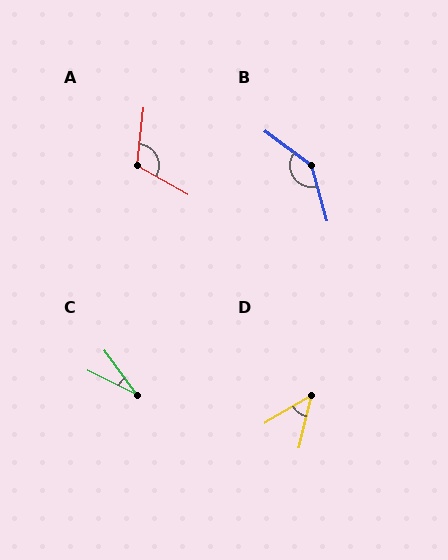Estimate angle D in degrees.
Approximately 45 degrees.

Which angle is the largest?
B, at approximately 142 degrees.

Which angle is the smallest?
C, at approximately 27 degrees.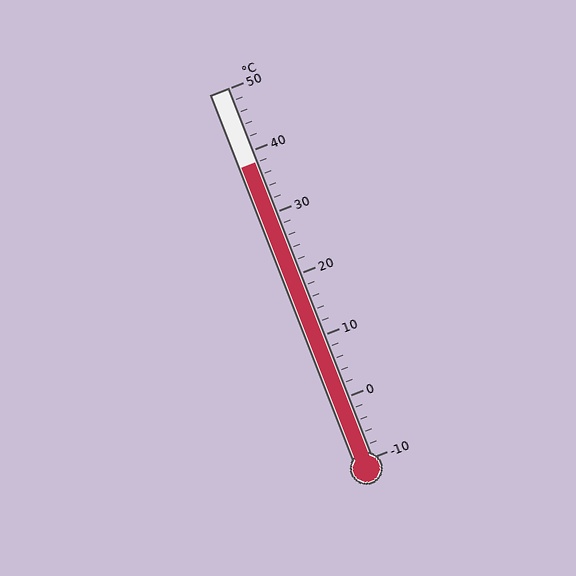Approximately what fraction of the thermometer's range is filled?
The thermometer is filled to approximately 80% of its range.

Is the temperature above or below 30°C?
The temperature is above 30°C.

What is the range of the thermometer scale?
The thermometer scale ranges from -10°C to 50°C.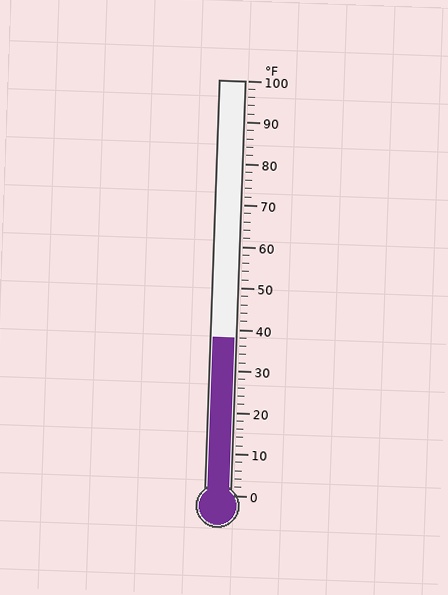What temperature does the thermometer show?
The thermometer shows approximately 38°F.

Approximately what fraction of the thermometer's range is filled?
The thermometer is filled to approximately 40% of its range.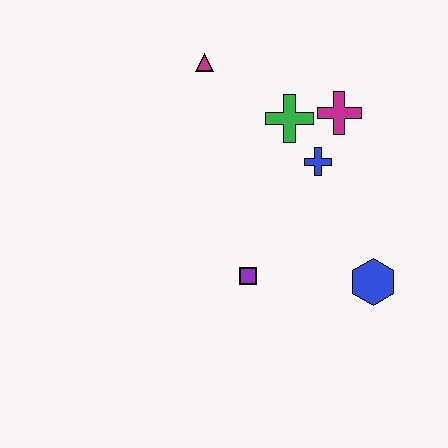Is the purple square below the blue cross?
Yes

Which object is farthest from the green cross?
The blue hexagon is farthest from the green cross.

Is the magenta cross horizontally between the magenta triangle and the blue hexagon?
Yes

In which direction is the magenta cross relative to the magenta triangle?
The magenta cross is to the right of the magenta triangle.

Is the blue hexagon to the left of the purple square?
No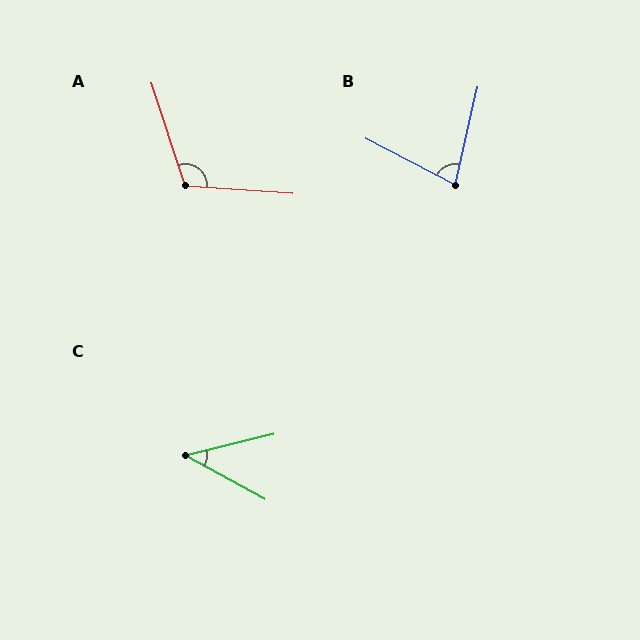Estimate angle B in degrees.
Approximately 75 degrees.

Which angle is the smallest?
C, at approximately 42 degrees.